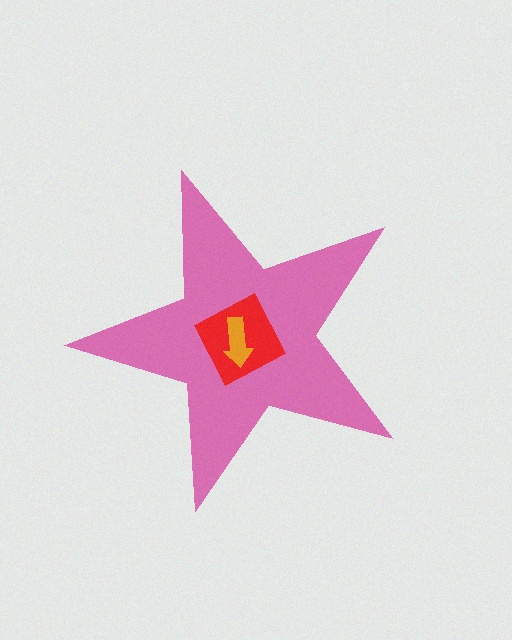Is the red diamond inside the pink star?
Yes.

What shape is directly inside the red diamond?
The orange arrow.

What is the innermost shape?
The orange arrow.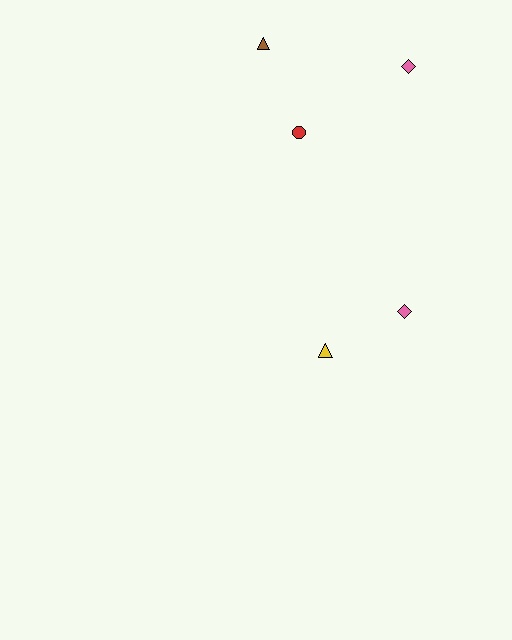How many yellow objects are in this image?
There is 1 yellow object.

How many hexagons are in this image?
There are no hexagons.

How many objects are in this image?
There are 5 objects.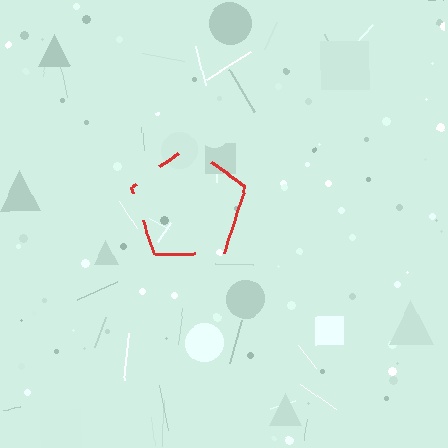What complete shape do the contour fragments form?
The contour fragments form a pentagon.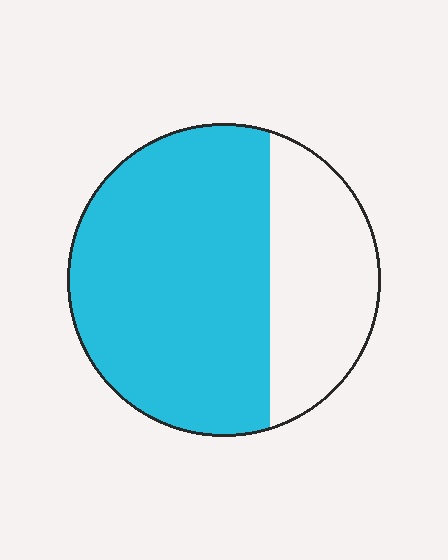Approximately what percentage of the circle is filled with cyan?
Approximately 70%.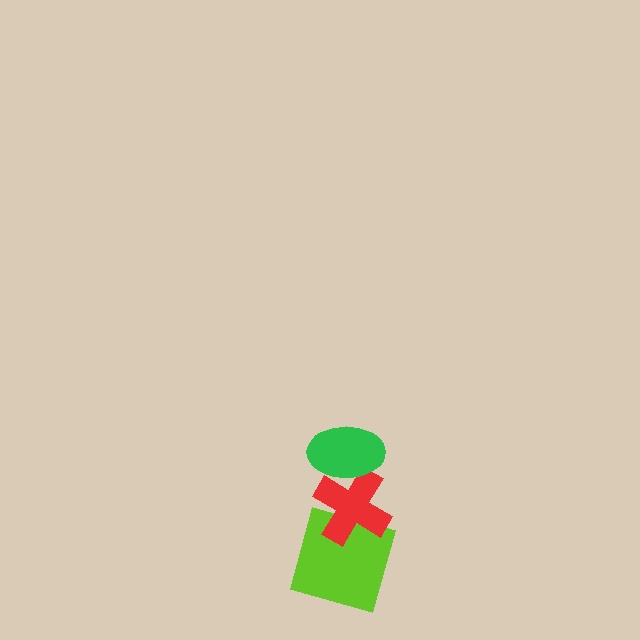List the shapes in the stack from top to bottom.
From top to bottom: the green ellipse, the red cross, the lime square.